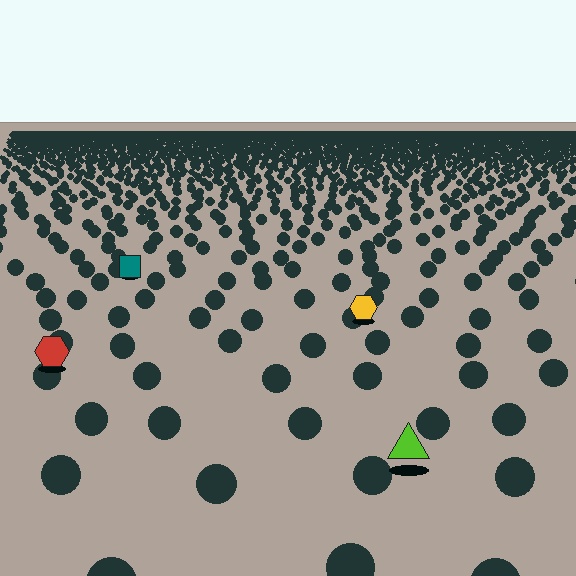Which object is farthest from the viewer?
The teal square is farthest from the viewer. It appears smaller and the ground texture around it is denser.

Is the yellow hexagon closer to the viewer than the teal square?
Yes. The yellow hexagon is closer — you can tell from the texture gradient: the ground texture is coarser near it.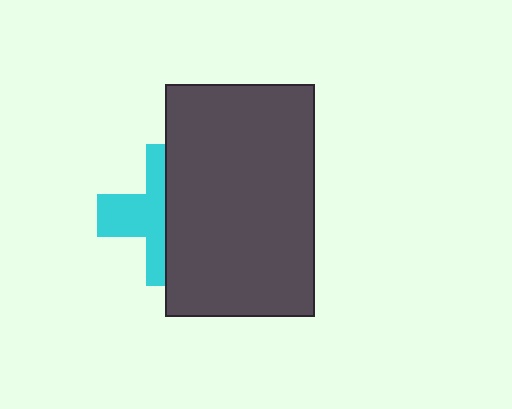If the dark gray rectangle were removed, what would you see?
You would see the complete cyan cross.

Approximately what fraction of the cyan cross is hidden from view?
Roughly 53% of the cyan cross is hidden behind the dark gray rectangle.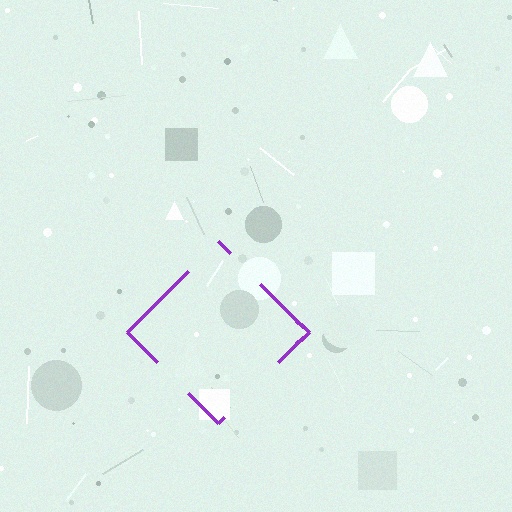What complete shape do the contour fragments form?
The contour fragments form a diamond.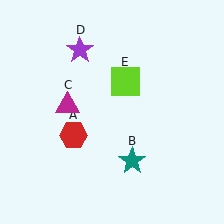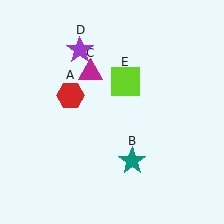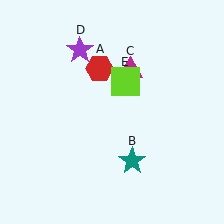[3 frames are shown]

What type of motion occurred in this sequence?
The red hexagon (object A), magenta triangle (object C) rotated clockwise around the center of the scene.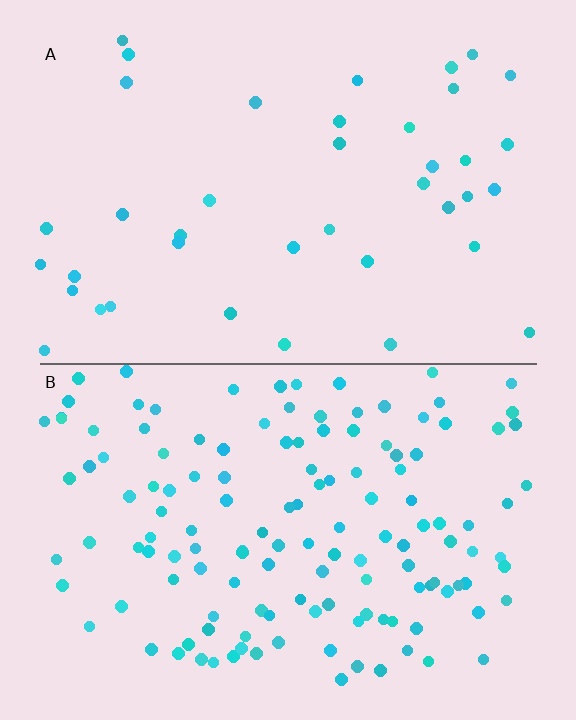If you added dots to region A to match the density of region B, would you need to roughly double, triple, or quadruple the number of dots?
Approximately triple.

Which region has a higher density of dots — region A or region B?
B (the bottom).